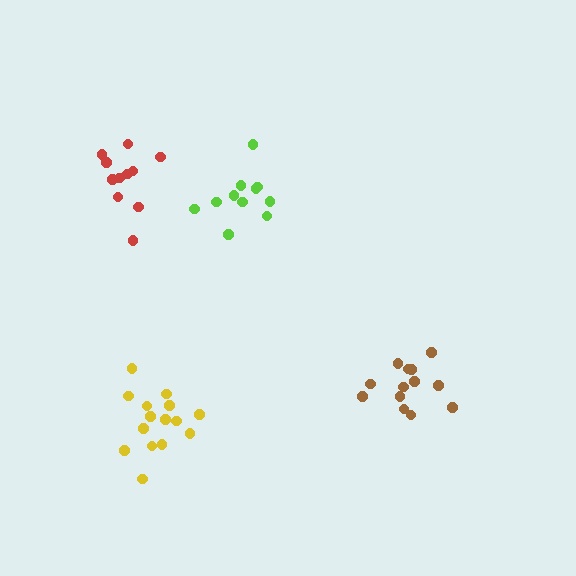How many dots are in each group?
Group 1: 13 dots, Group 2: 11 dots, Group 3: 15 dots, Group 4: 11 dots (50 total).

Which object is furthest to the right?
The brown cluster is rightmost.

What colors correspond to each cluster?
The clusters are colored: brown, lime, yellow, red.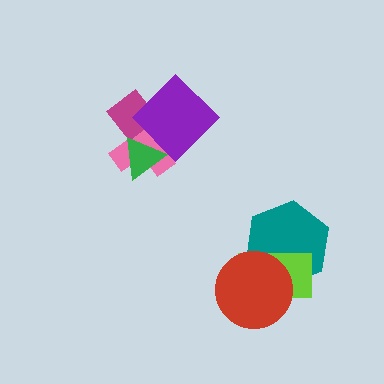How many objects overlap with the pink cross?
3 objects overlap with the pink cross.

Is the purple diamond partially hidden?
No, no other shape covers it.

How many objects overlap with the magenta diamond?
3 objects overlap with the magenta diamond.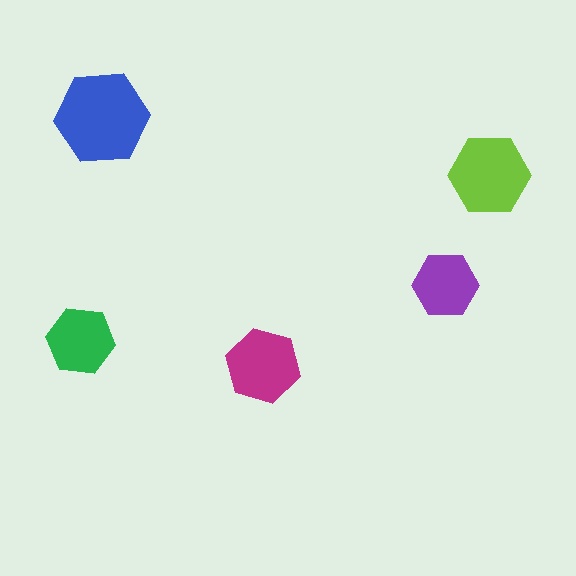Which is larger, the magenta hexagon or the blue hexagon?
The blue one.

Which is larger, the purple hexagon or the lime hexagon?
The lime one.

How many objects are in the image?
There are 5 objects in the image.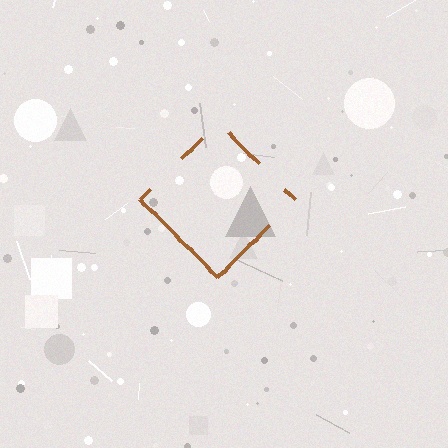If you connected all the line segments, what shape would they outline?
They would outline a diamond.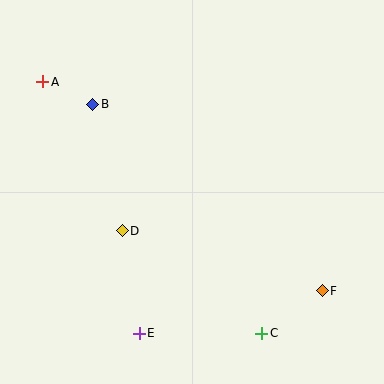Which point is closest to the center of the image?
Point D at (122, 231) is closest to the center.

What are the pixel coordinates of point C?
Point C is at (262, 333).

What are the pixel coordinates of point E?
Point E is at (139, 333).